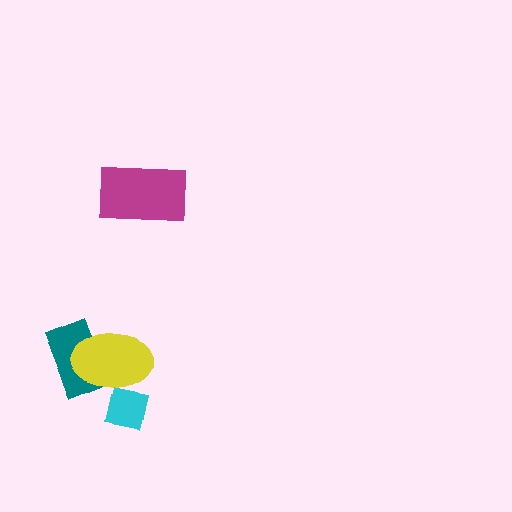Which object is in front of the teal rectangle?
The yellow ellipse is in front of the teal rectangle.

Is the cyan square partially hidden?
No, no other shape covers it.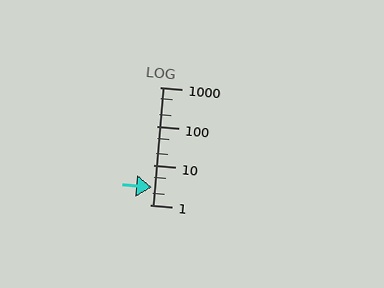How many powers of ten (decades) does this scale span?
The scale spans 3 decades, from 1 to 1000.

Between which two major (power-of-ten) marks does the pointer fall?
The pointer is between 1 and 10.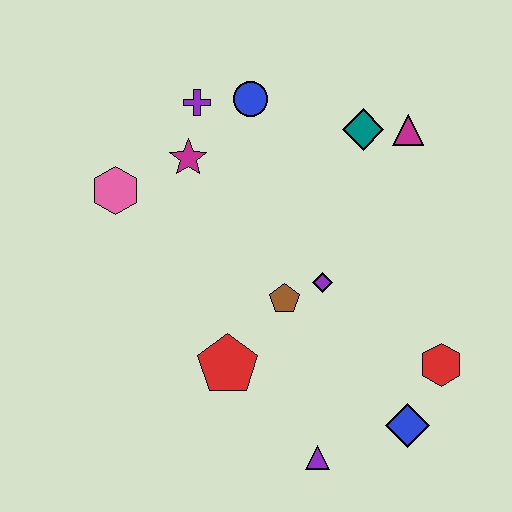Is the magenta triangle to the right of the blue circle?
Yes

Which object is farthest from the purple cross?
The blue diamond is farthest from the purple cross.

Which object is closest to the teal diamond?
The magenta triangle is closest to the teal diamond.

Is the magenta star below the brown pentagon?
No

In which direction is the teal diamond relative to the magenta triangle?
The teal diamond is to the left of the magenta triangle.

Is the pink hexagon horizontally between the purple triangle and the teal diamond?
No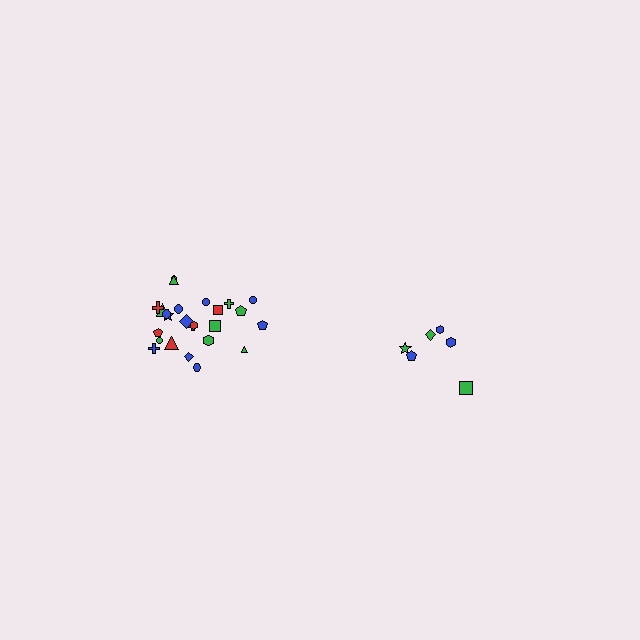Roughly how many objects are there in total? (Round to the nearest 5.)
Roughly 30 objects in total.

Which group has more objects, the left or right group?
The left group.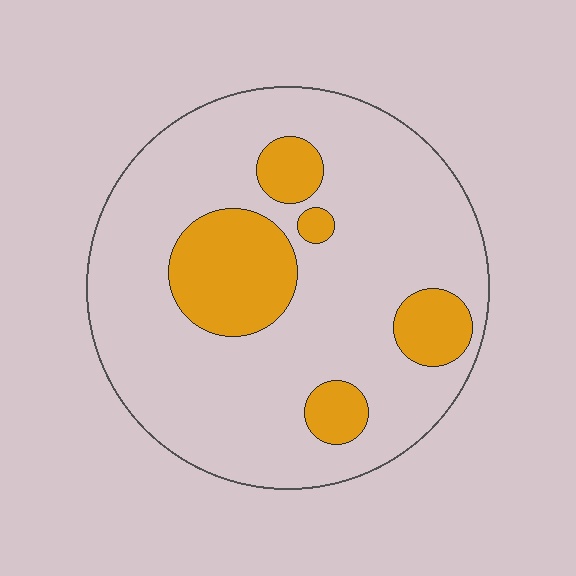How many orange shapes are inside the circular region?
5.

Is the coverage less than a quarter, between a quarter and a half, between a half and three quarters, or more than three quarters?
Less than a quarter.